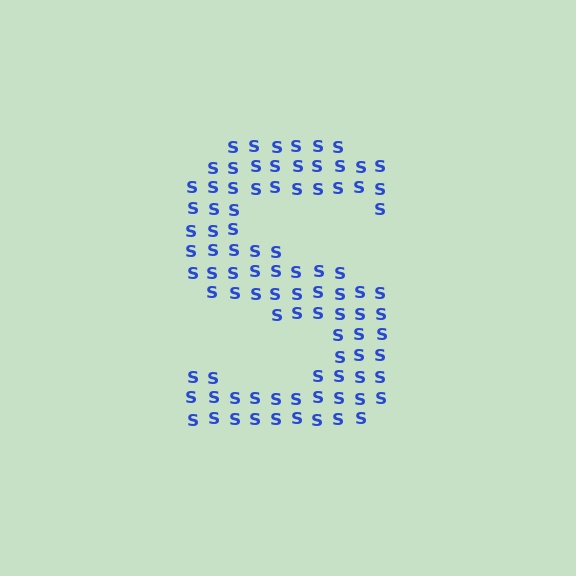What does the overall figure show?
The overall figure shows the letter S.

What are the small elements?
The small elements are letter S's.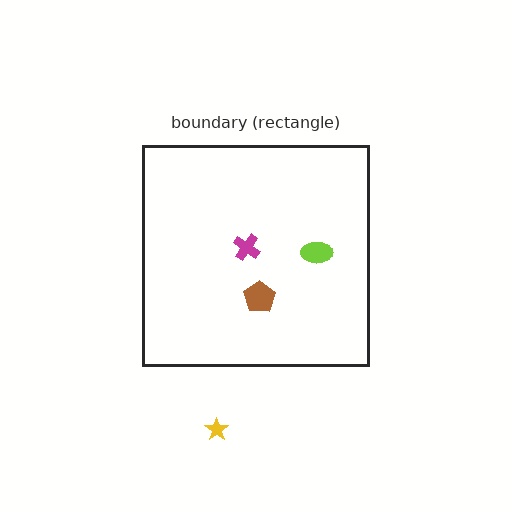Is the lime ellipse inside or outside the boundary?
Inside.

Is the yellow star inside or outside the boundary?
Outside.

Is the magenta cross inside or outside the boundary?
Inside.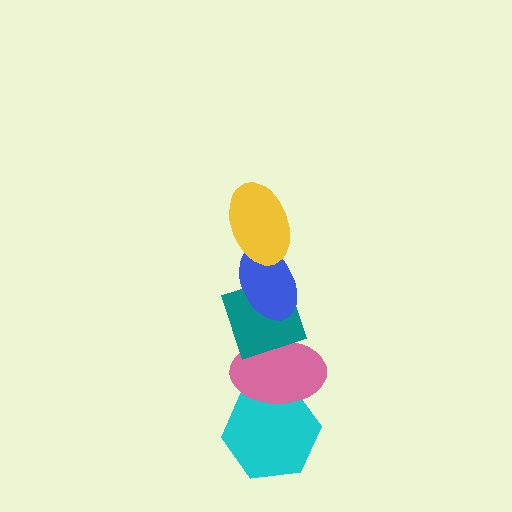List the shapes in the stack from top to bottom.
From top to bottom: the yellow ellipse, the blue ellipse, the teal diamond, the pink ellipse, the cyan hexagon.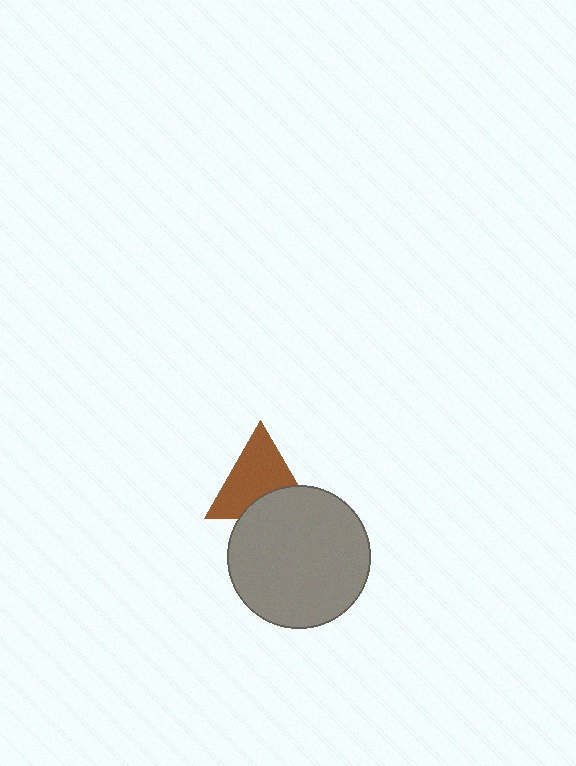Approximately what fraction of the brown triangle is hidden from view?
Roughly 32% of the brown triangle is hidden behind the gray circle.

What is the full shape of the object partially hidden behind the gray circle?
The partially hidden object is a brown triangle.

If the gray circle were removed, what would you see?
You would see the complete brown triangle.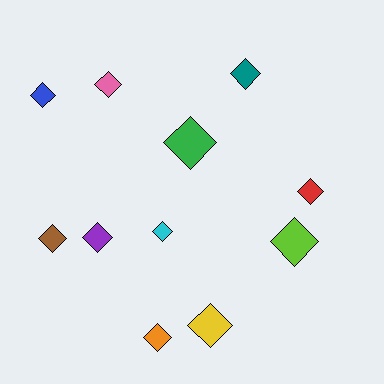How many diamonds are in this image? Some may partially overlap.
There are 11 diamonds.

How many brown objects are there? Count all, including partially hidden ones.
There is 1 brown object.